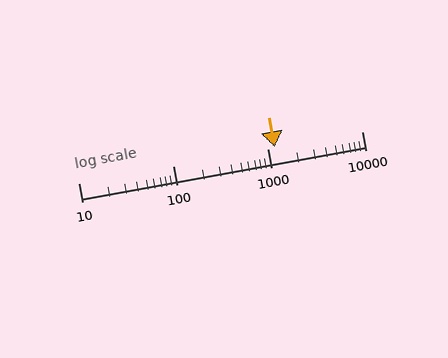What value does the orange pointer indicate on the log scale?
The pointer indicates approximately 1200.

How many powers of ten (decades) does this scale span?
The scale spans 3 decades, from 10 to 10000.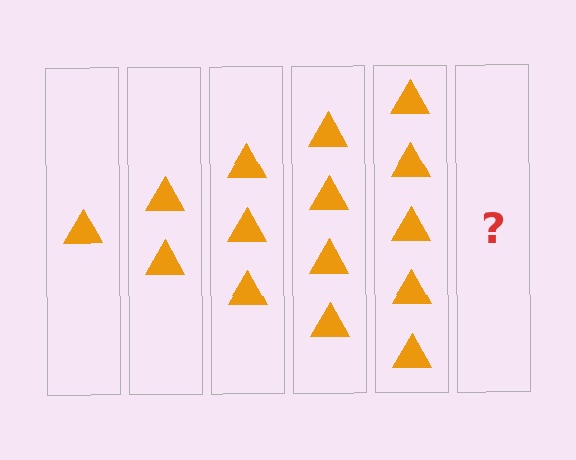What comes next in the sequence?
The next element should be 6 triangles.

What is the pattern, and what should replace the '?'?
The pattern is that each step adds one more triangle. The '?' should be 6 triangles.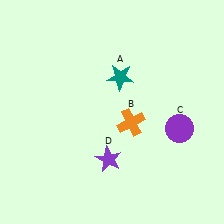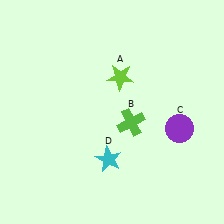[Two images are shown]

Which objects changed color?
A changed from teal to lime. B changed from orange to lime. D changed from purple to cyan.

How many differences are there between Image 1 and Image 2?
There are 3 differences between the two images.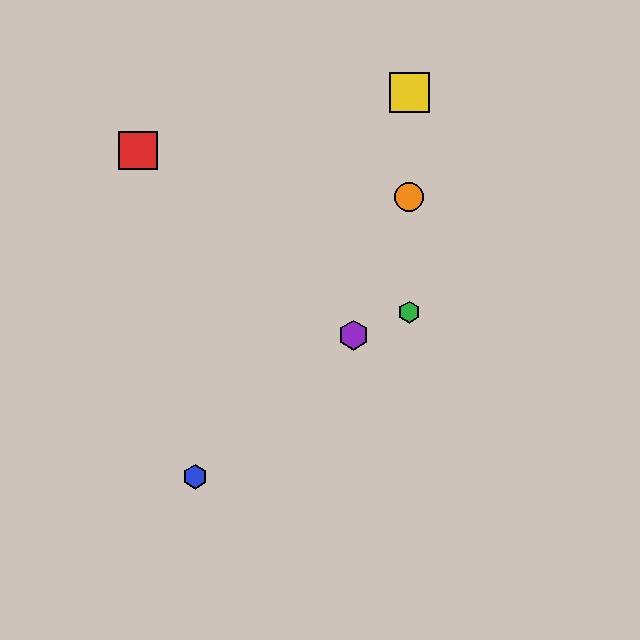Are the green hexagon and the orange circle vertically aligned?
Yes, both are at x≈409.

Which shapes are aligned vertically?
The green hexagon, the yellow square, the orange circle are aligned vertically.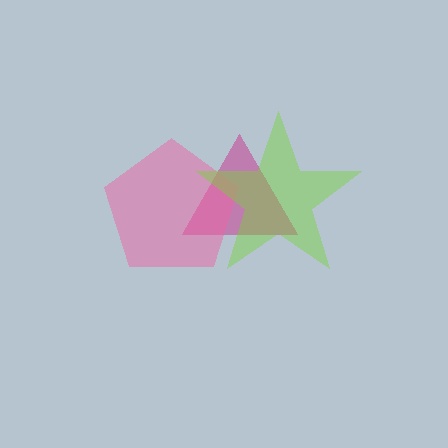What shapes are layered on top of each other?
The layered shapes are: a magenta triangle, a pink pentagon, a lime star.